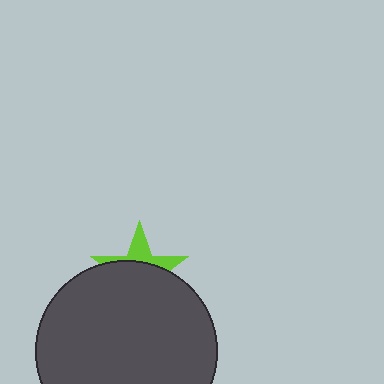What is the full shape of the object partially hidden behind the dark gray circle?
The partially hidden object is a lime star.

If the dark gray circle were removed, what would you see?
You would see the complete lime star.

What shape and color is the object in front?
The object in front is a dark gray circle.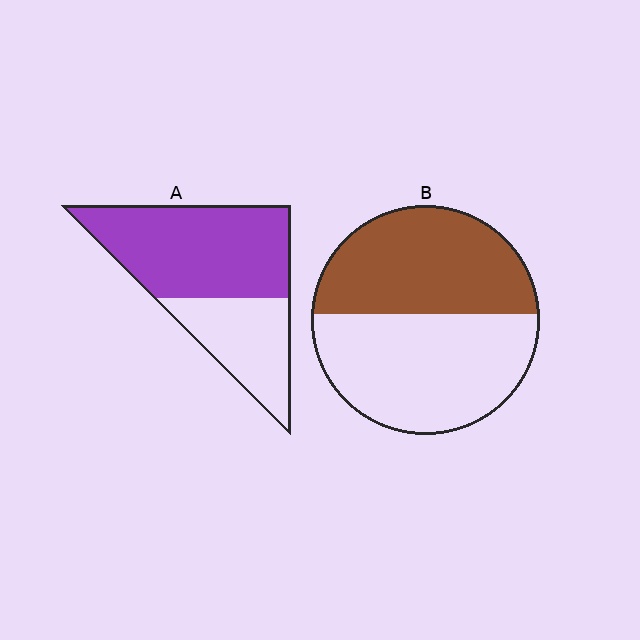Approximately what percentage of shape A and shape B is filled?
A is approximately 65% and B is approximately 45%.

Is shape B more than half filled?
Roughly half.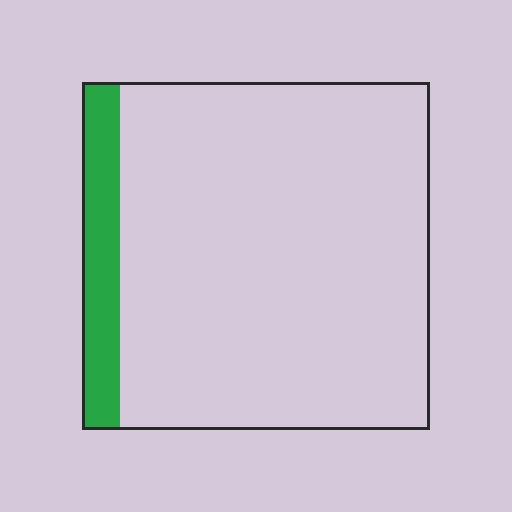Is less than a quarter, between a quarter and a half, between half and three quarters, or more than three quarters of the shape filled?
Less than a quarter.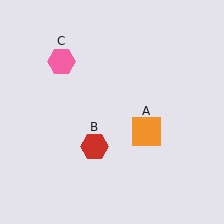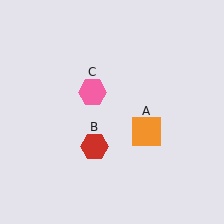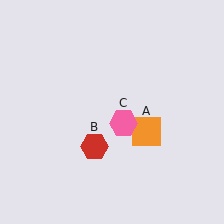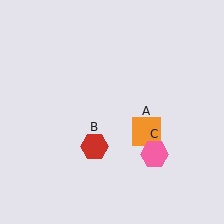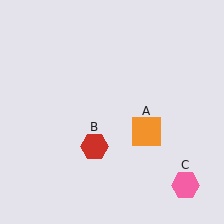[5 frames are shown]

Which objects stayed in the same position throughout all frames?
Orange square (object A) and red hexagon (object B) remained stationary.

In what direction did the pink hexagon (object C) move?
The pink hexagon (object C) moved down and to the right.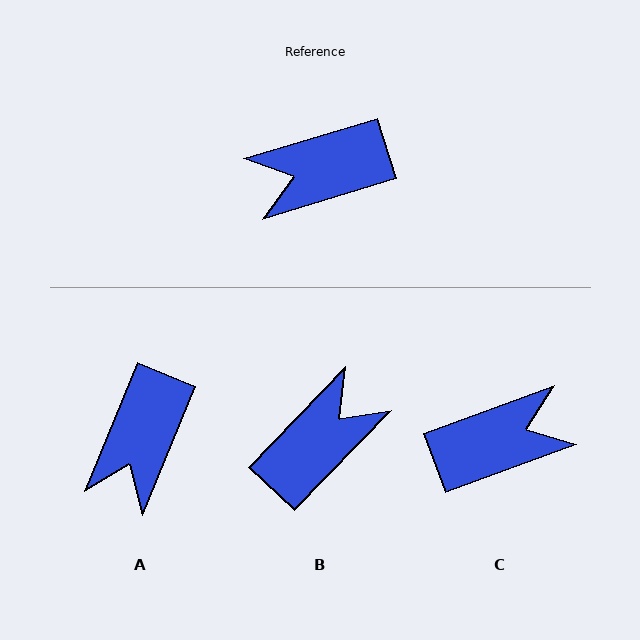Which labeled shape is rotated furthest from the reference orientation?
C, about 177 degrees away.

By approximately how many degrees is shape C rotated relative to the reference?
Approximately 177 degrees clockwise.